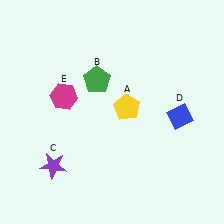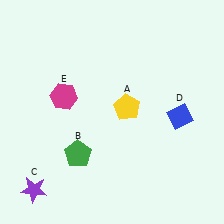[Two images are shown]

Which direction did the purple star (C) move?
The purple star (C) moved down.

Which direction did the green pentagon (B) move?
The green pentagon (B) moved down.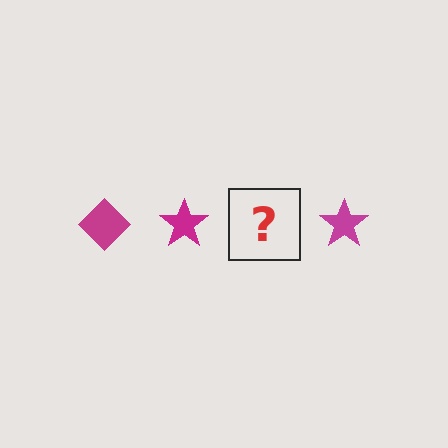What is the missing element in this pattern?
The missing element is a magenta diamond.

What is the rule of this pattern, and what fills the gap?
The rule is that the pattern cycles through diamond, star shapes in magenta. The gap should be filled with a magenta diamond.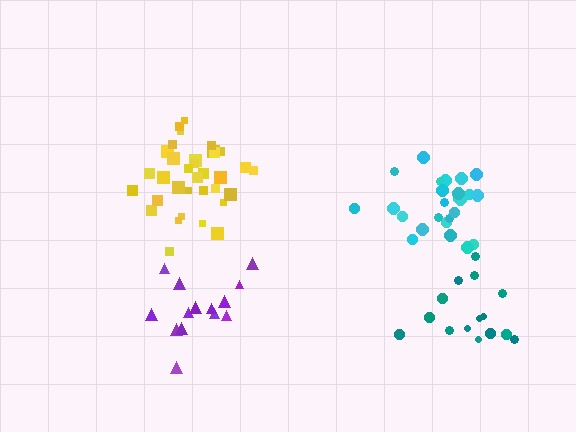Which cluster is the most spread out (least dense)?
Purple.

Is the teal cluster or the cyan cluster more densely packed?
Cyan.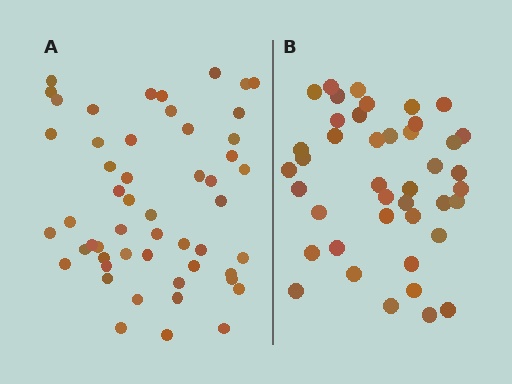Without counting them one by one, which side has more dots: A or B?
Region A (the left region) has more dots.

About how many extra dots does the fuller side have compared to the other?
Region A has roughly 10 or so more dots than region B.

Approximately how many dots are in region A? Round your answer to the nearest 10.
About 50 dots. (The exact count is 52, which rounds to 50.)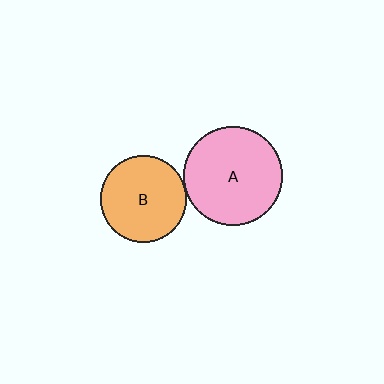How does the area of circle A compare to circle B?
Approximately 1.3 times.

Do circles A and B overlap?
Yes.